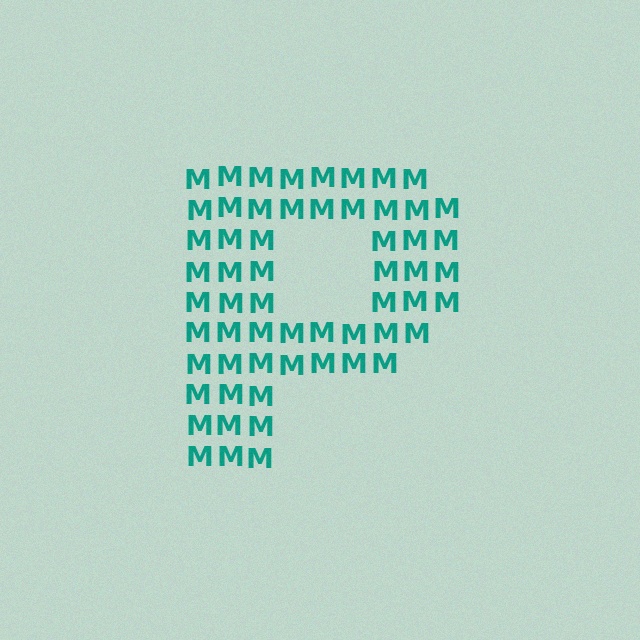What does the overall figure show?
The overall figure shows the letter P.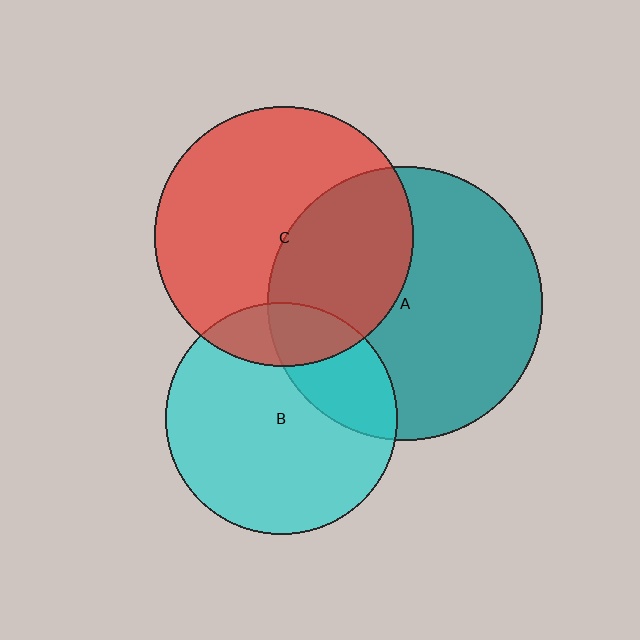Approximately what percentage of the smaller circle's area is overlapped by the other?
Approximately 15%.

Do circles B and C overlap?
Yes.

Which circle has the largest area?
Circle A (teal).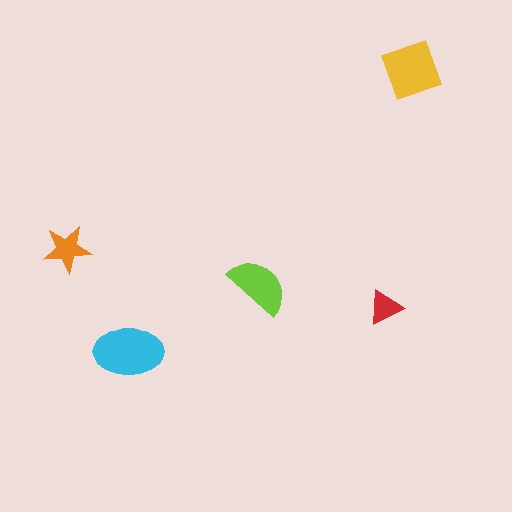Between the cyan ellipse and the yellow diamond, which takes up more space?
The cyan ellipse.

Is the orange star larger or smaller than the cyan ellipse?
Smaller.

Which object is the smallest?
The red triangle.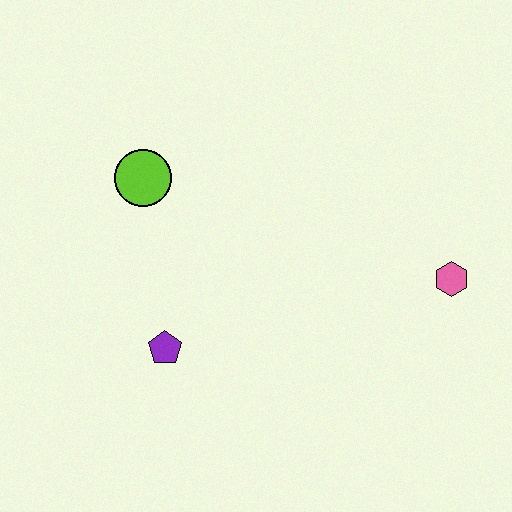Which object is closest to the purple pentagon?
The lime circle is closest to the purple pentagon.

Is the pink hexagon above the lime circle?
No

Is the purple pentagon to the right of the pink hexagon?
No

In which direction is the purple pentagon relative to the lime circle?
The purple pentagon is below the lime circle.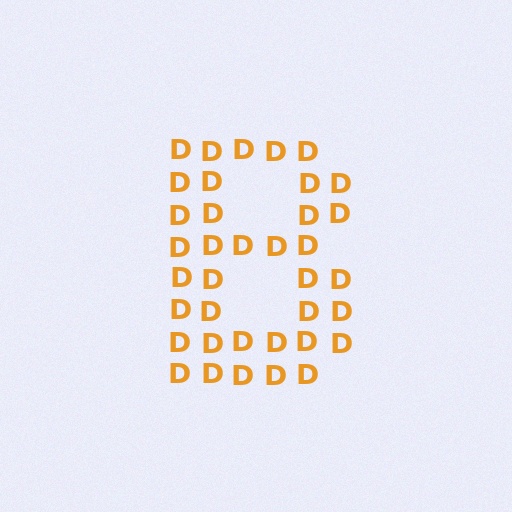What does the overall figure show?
The overall figure shows the letter B.